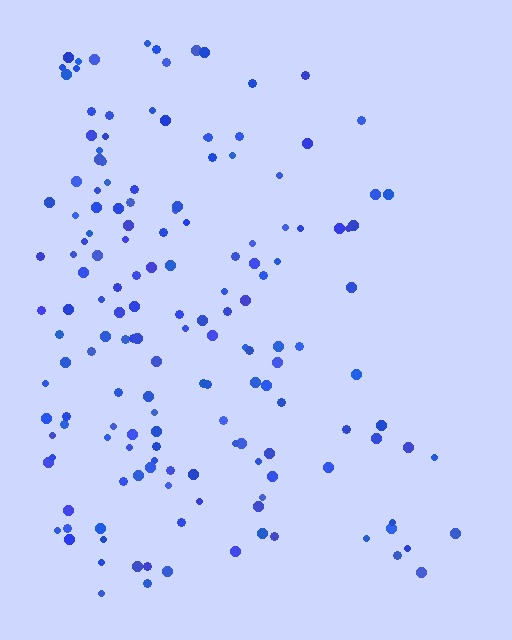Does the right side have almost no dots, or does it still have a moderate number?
Still a moderate number, just noticeably fewer than the left.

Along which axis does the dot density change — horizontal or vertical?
Horizontal.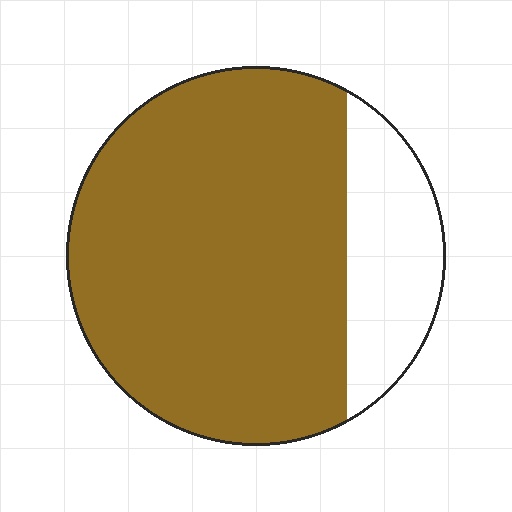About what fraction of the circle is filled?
About four fifths (4/5).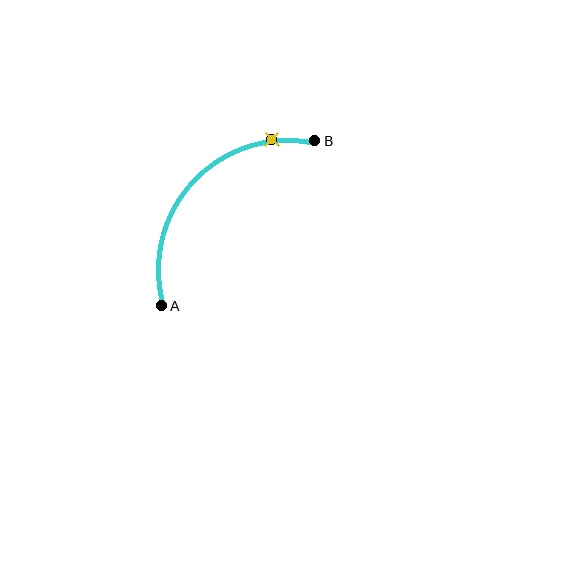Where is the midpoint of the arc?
The arc midpoint is the point on the curve farthest from the straight line joining A and B. It sits above and to the left of that line.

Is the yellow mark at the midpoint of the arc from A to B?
No. The yellow mark lies on the arc but is closer to endpoint B. The arc midpoint would be at the point on the curve equidistant along the arc from both A and B.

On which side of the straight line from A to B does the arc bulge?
The arc bulges above and to the left of the straight line connecting A and B.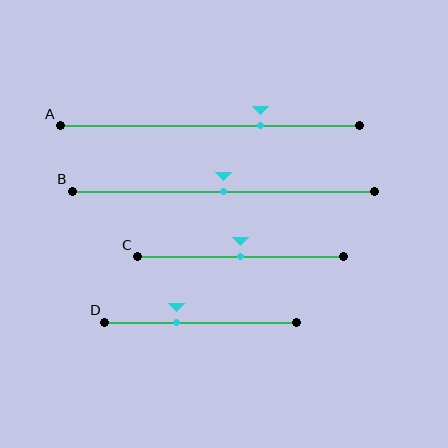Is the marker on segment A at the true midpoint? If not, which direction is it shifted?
No, the marker on segment A is shifted to the right by about 17% of the segment length.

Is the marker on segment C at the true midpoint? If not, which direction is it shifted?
Yes, the marker on segment C is at the true midpoint.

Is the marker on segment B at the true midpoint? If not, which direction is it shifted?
Yes, the marker on segment B is at the true midpoint.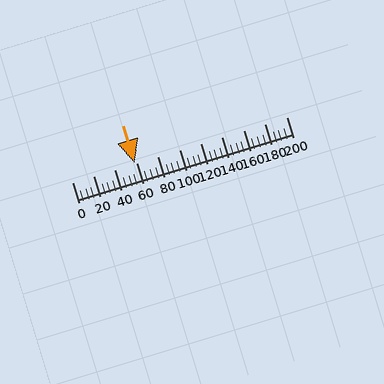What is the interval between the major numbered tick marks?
The major tick marks are spaced 20 units apart.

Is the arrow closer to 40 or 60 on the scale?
The arrow is closer to 60.